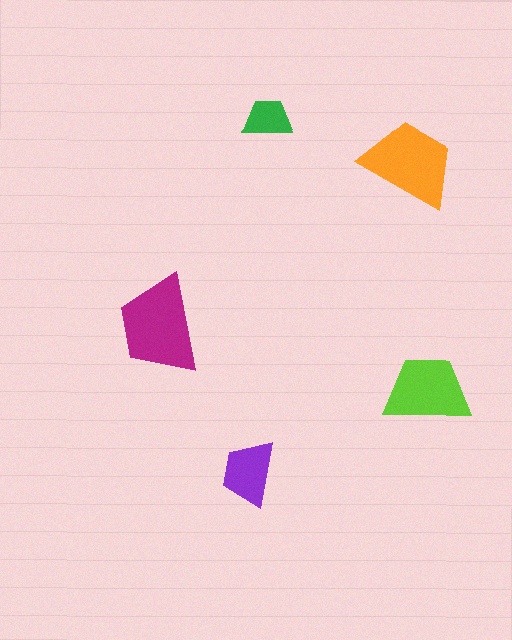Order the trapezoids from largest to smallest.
the magenta one, the orange one, the lime one, the purple one, the green one.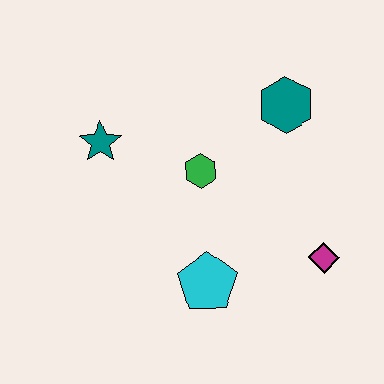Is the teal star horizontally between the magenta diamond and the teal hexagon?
No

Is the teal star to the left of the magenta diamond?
Yes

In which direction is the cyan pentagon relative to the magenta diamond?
The cyan pentagon is to the left of the magenta diamond.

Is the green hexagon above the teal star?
No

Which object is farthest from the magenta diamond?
The teal star is farthest from the magenta diamond.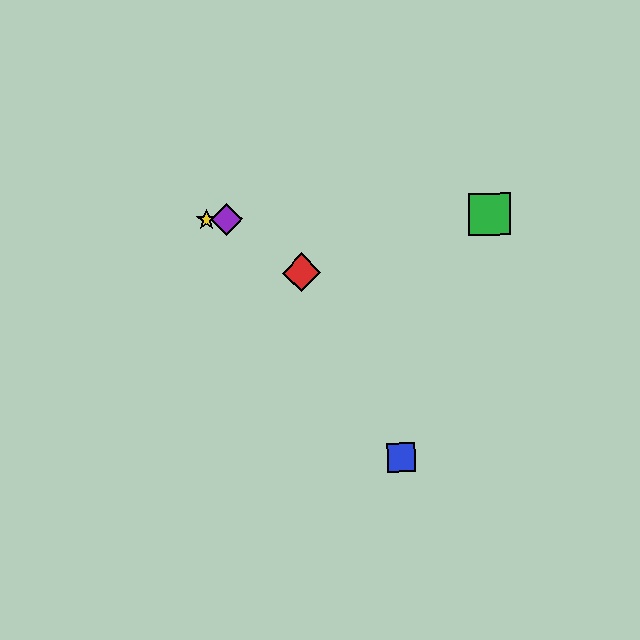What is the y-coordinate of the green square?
The green square is at y≈215.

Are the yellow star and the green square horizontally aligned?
Yes, both are at y≈220.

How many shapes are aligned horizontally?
3 shapes (the green square, the yellow star, the purple diamond) are aligned horizontally.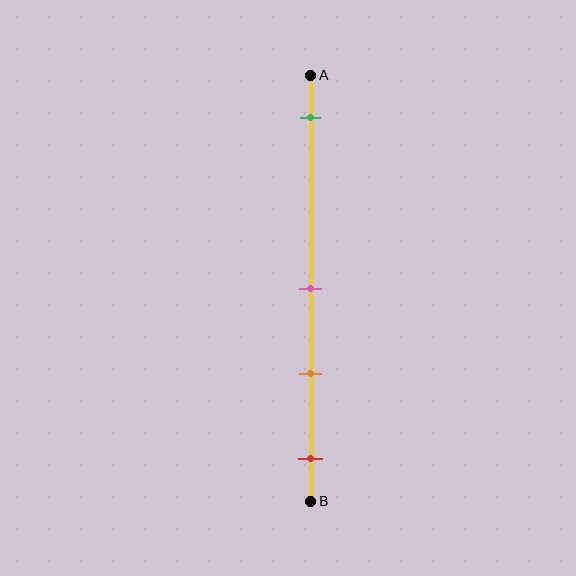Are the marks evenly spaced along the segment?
No, the marks are not evenly spaced.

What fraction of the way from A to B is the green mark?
The green mark is approximately 10% (0.1) of the way from A to B.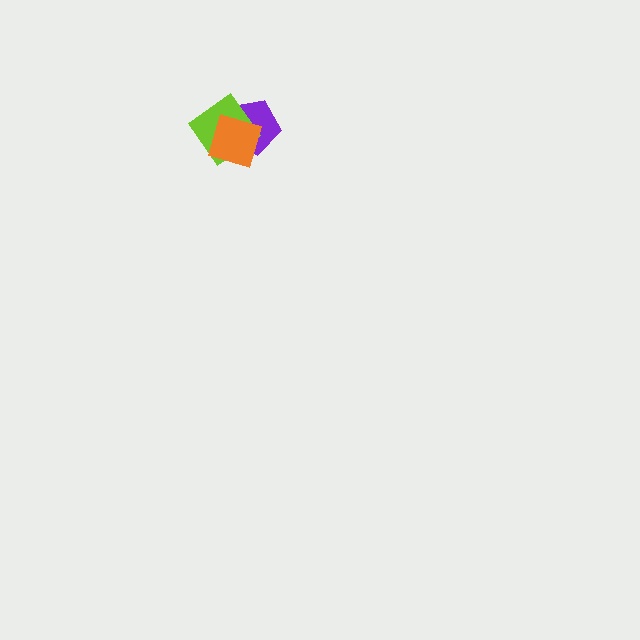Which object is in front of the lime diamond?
The orange diamond is in front of the lime diamond.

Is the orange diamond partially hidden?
No, no other shape covers it.